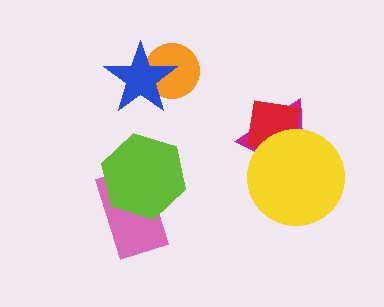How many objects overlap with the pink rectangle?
1 object overlaps with the pink rectangle.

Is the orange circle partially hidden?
Yes, it is partially covered by another shape.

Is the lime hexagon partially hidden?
No, no other shape covers it.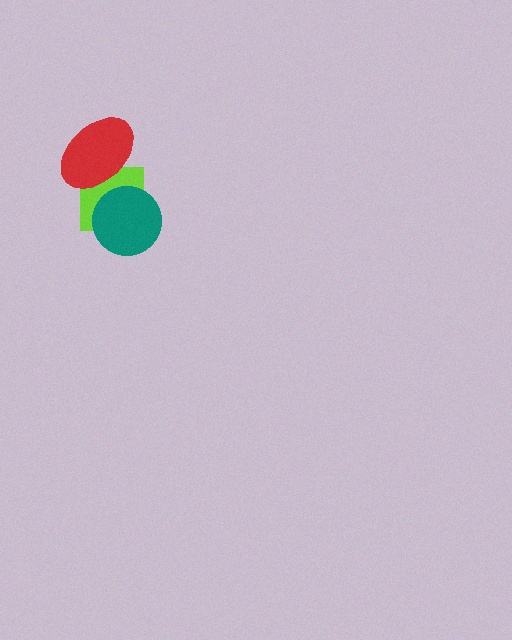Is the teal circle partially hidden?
No, no other shape covers it.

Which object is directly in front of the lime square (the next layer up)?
The teal circle is directly in front of the lime square.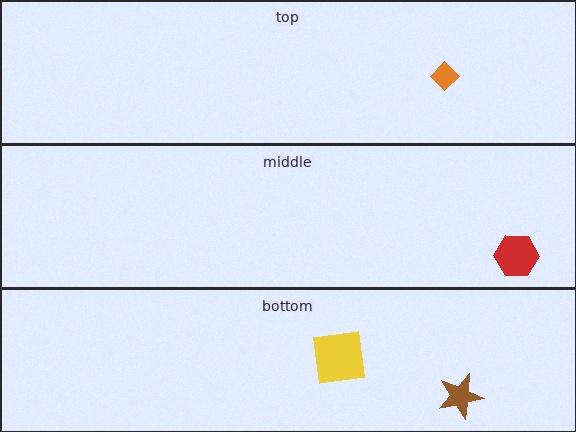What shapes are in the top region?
The orange diamond.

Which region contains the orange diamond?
The top region.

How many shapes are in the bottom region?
2.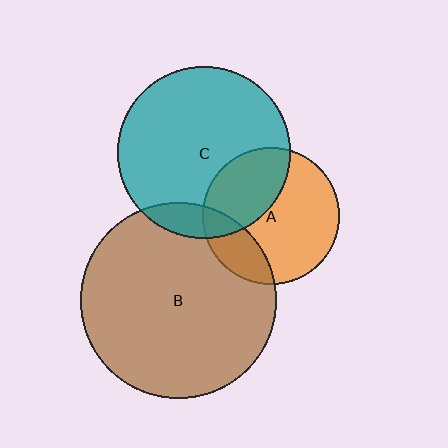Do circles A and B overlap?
Yes.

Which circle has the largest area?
Circle B (brown).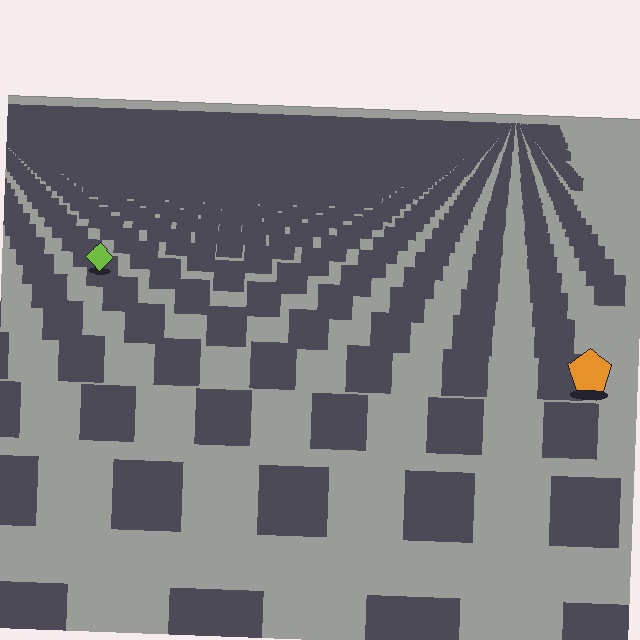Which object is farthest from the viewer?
The lime diamond is farthest from the viewer. It appears smaller and the ground texture around it is denser.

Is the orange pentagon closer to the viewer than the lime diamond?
Yes. The orange pentagon is closer — you can tell from the texture gradient: the ground texture is coarser near it.